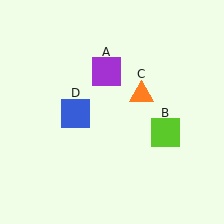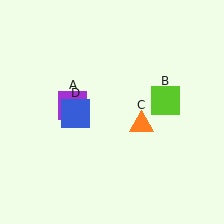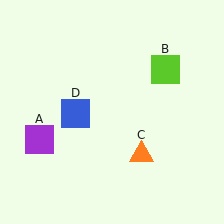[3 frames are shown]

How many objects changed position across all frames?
3 objects changed position: purple square (object A), lime square (object B), orange triangle (object C).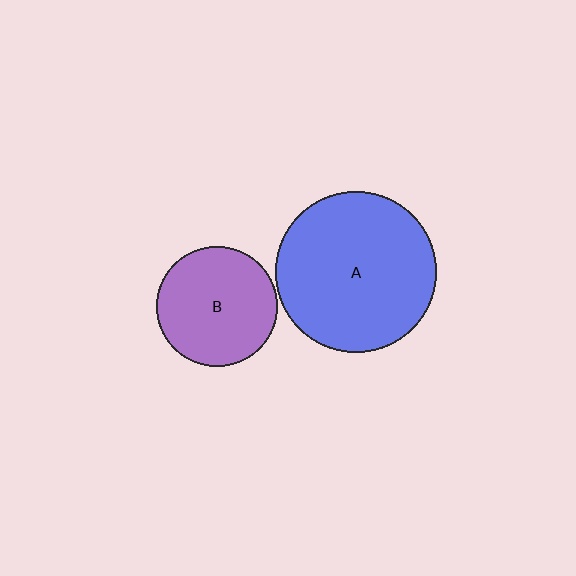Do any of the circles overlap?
No, none of the circles overlap.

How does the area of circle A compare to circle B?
Approximately 1.8 times.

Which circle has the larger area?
Circle A (blue).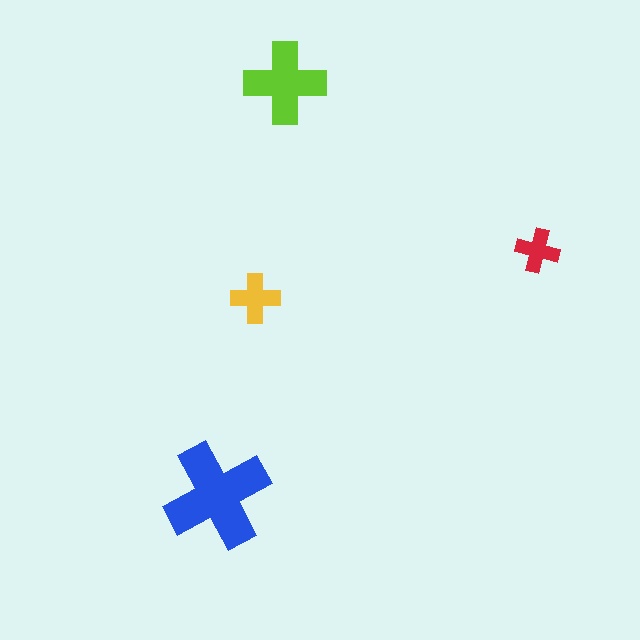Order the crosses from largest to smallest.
the blue one, the lime one, the yellow one, the red one.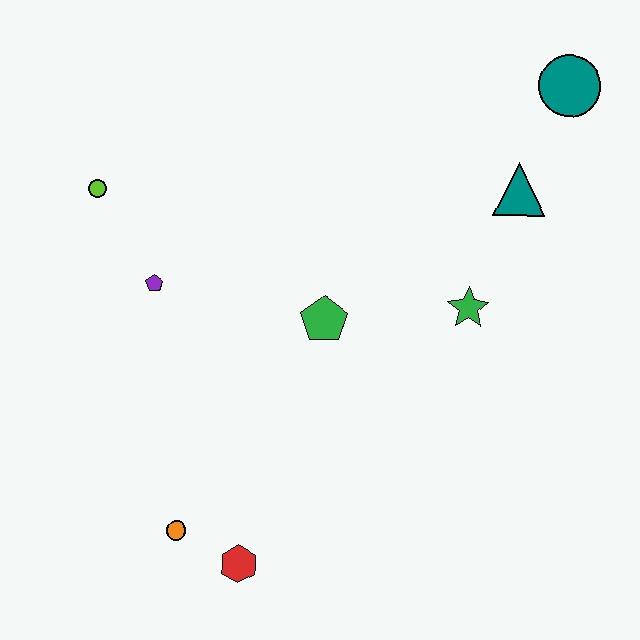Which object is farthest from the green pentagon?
The teal circle is farthest from the green pentagon.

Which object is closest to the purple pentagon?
The lime circle is closest to the purple pentagon.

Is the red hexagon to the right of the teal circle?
No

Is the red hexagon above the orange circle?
No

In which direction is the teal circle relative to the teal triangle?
The teal circle is above the teal triangle.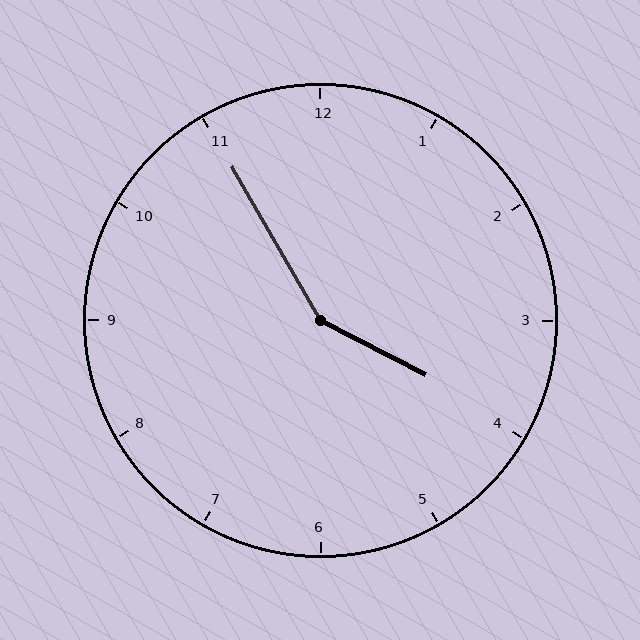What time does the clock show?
3:55.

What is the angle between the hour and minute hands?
Approximately 148 degrees.